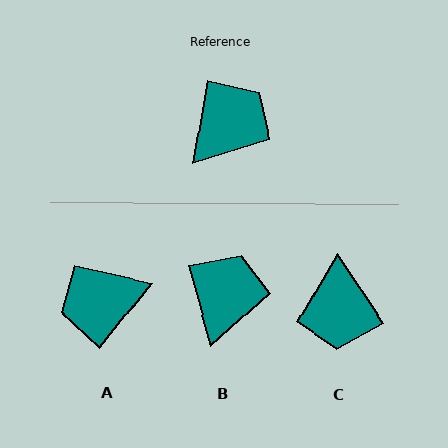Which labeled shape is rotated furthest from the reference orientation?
A, about 151 degrees away.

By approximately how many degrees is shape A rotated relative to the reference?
Approximately 151 degrees counter-clockwise.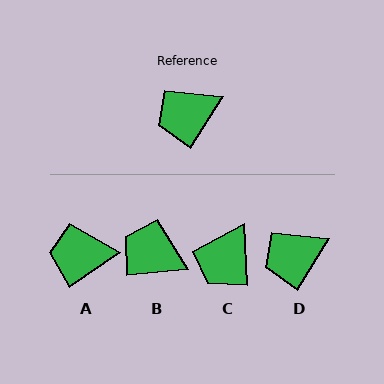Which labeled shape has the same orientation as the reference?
D.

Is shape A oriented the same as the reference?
No, it is off by about 24 degrees.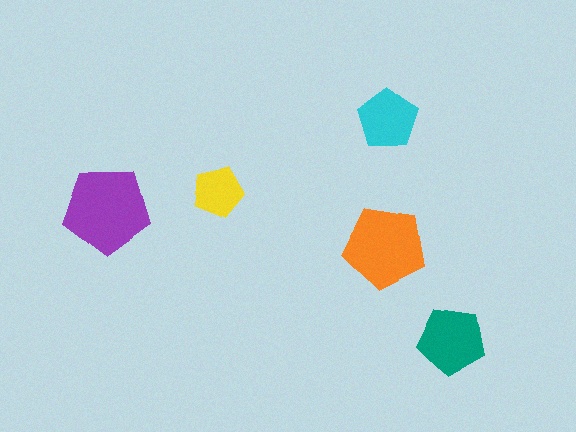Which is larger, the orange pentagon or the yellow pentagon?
The orange one.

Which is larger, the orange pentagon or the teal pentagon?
The orange one.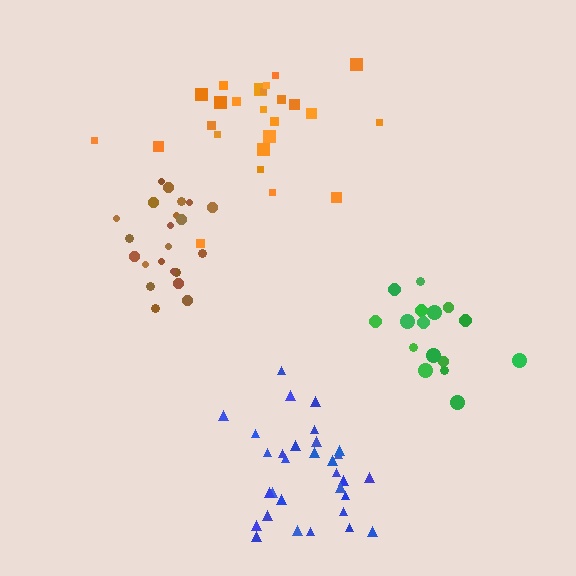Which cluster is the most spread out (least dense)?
Orange.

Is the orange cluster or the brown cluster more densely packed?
Brown.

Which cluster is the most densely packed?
Brown.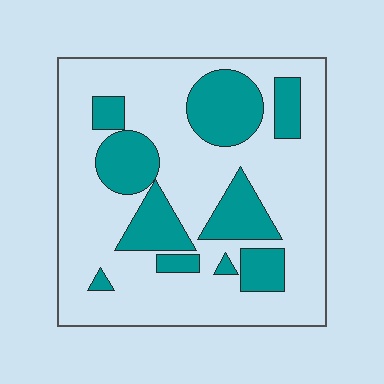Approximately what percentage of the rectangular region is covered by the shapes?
Approximately 30%.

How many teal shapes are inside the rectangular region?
10.